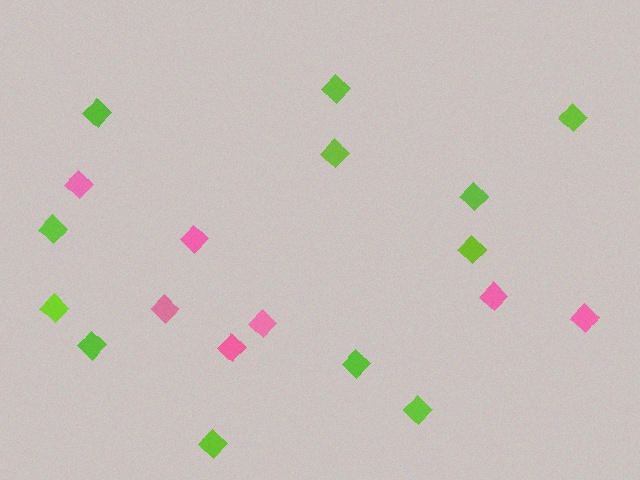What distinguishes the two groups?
There are 2 groups: one group of pink diamonds (7) and one group of lime diamonds (12).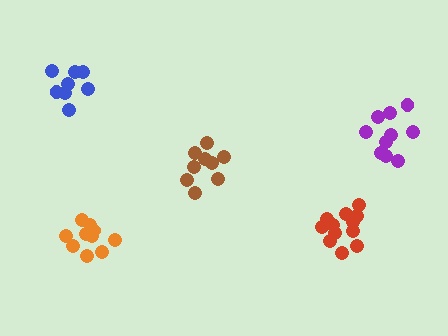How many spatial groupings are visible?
There are 5 spatial groupings.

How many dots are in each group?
Group 1: 9 dots, Group 2: 8 dots, Group 3: 10 dots, Group 4: 10 dots, Group 5: 12 dots (49 total).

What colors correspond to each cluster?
The clusters are colored: brown, blue, purple, orange, red.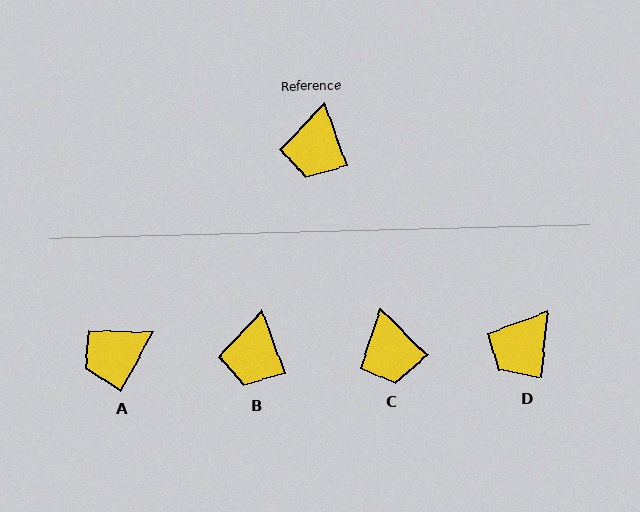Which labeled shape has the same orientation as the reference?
B.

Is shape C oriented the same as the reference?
No, it is off by about 26 degrees.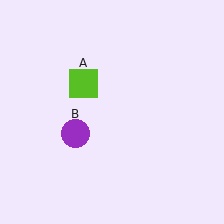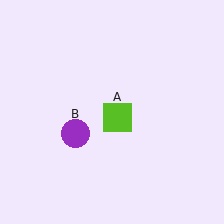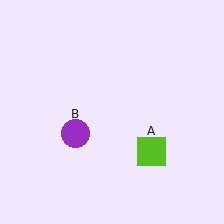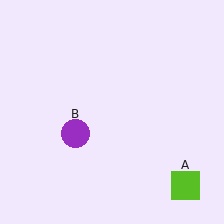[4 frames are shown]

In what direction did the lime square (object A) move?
The lime square (object A) moved down and to the right.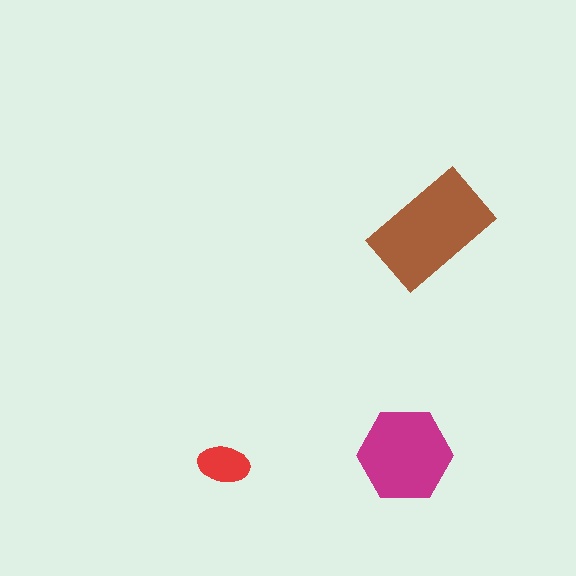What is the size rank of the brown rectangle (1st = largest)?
1st.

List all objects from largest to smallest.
The brown rectangle, the magenta hexagon, the red ellipse.